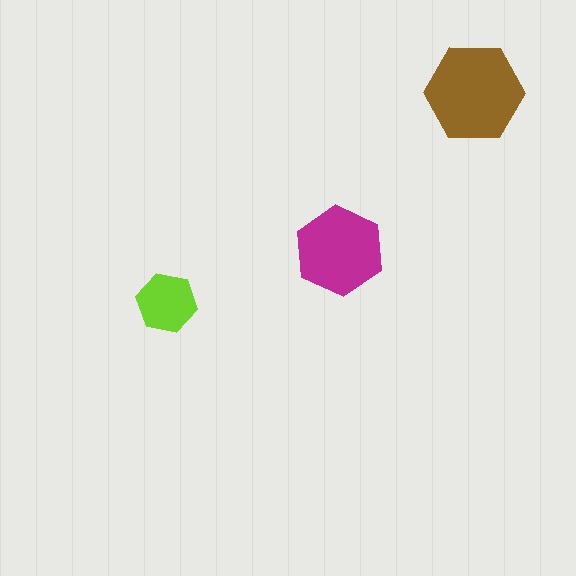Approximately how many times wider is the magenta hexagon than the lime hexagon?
About 1.5 times wider.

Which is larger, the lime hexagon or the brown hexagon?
The brown one.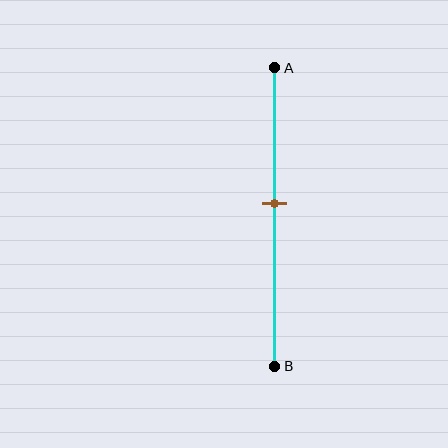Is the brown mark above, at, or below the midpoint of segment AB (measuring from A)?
The brown mark is above the midpoint of segment AB.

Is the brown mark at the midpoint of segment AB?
No, the mark is at about 45% from A, not at the 50% midpoint.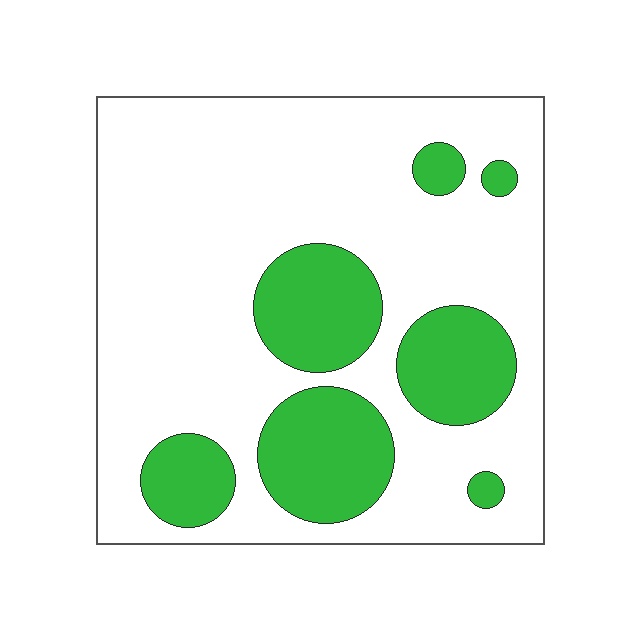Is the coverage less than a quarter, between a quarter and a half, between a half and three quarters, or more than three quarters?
Between a quarter and a half.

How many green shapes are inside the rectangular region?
7.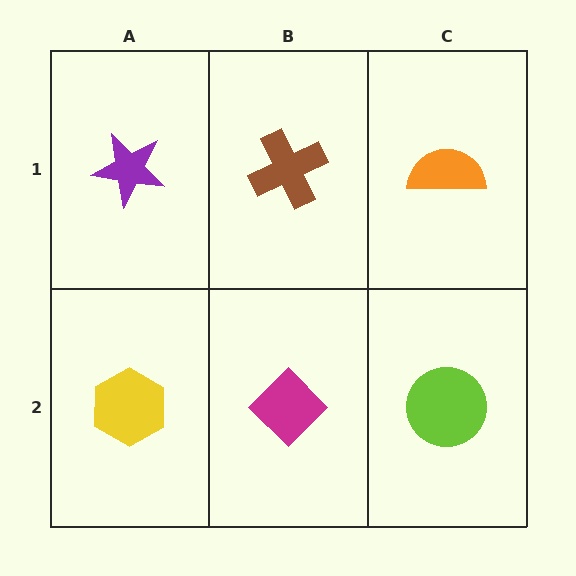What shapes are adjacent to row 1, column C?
A lime circle (row 2, column C), a brown cross (row 1, column B).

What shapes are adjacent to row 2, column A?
A purple star (row 1, column A), a magenta diamond (row 2, column B).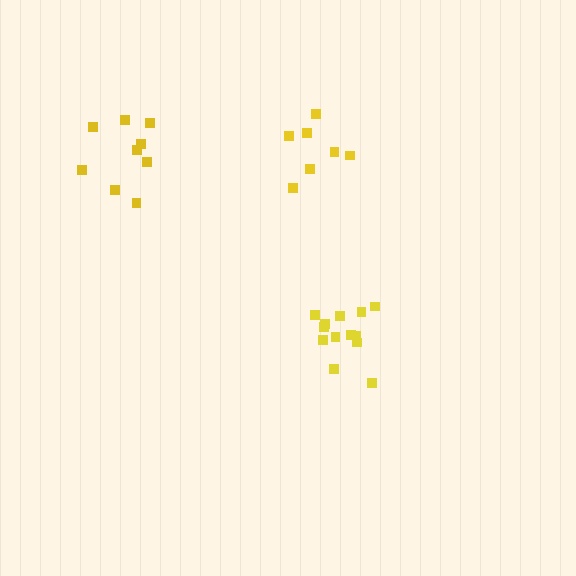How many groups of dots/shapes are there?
There are 3 groups.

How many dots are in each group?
Group 1: 7 dots, Group 2: 13 dots, Group 3: 9 dots (29 total).